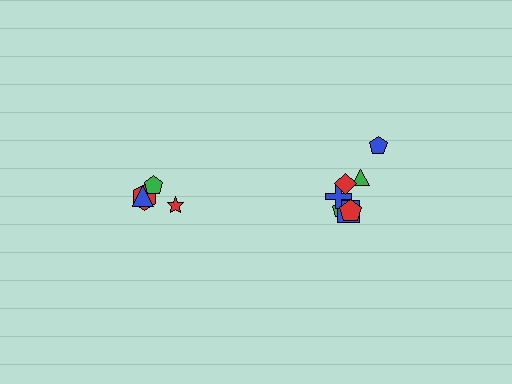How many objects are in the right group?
There are 7 objects.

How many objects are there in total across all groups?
There are 11 objects.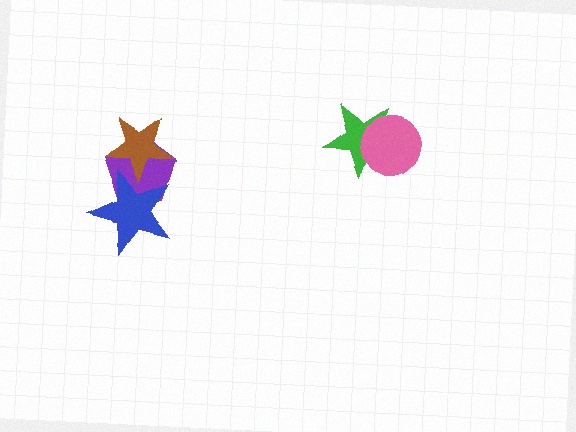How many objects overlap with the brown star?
2 objects overlap with the brown star.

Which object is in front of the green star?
The pink circle is in front of the green star.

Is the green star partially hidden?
Yes, it is partially covered by another shape.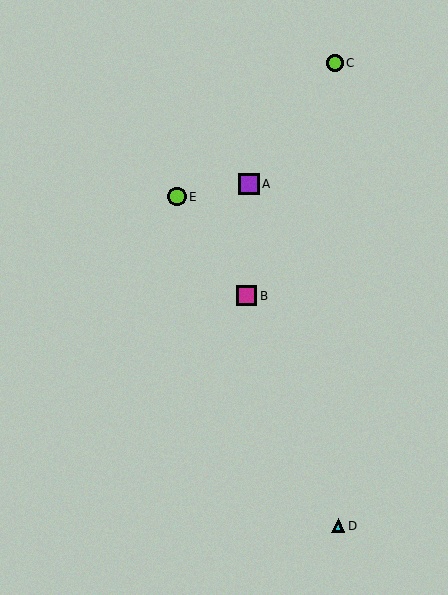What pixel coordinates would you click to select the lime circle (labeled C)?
Click at (335, 63) to select the lime circle C.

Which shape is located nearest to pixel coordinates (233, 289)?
The magenta square (labeled B) at (247, 296) is nearest to that location.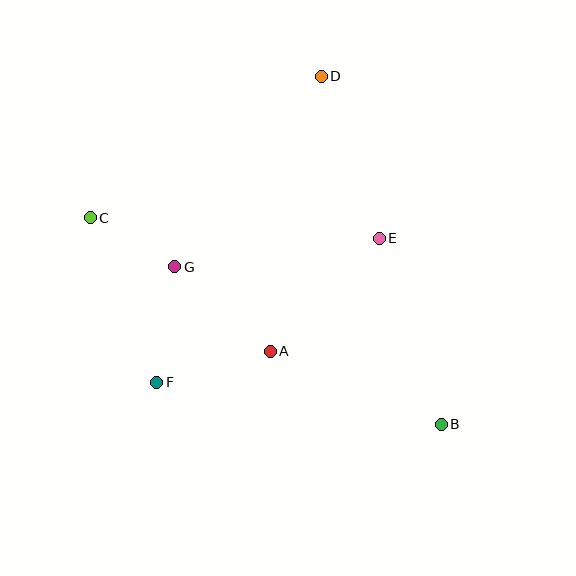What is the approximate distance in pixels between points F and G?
The distance between F and G is approximately 117 pixels.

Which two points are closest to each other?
Points C and G are closest to each other.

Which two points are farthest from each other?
Points B and C are farthest from each other.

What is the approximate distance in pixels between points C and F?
The distance between C and F is approximately 177 pixels.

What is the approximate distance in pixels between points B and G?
The distance between B and G is approximately 309 pixels.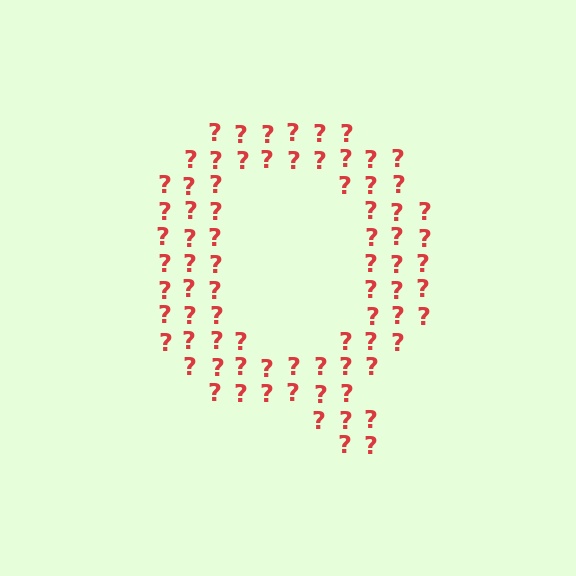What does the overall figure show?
The overall figure shows the letter Q.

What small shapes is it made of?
It is made of small question marks.